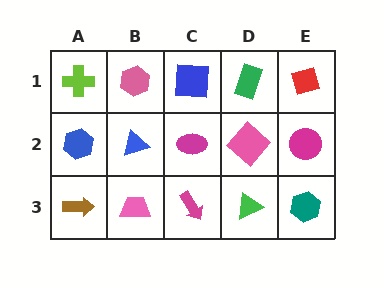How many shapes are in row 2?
5 shapes.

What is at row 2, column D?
A pink diamond.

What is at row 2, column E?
A magenta circle.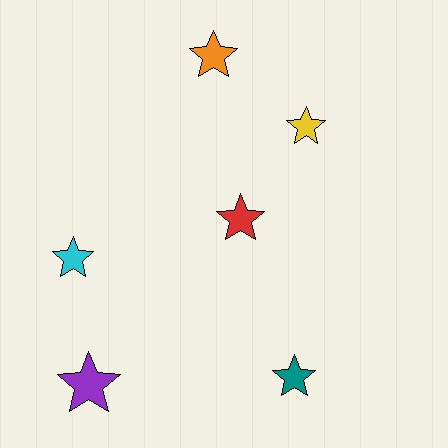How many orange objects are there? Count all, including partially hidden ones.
There is 1 orange object.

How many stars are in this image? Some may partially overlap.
There are 6 stars.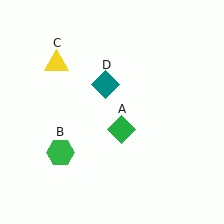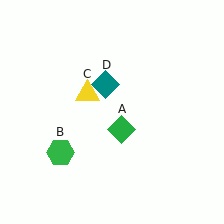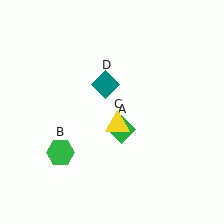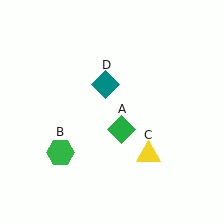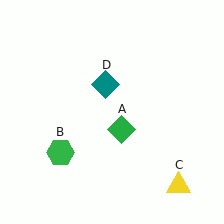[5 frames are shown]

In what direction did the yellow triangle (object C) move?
The yellow triangle (object C) moved down and to the right.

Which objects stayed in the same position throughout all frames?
Green diamond (object A) and green hexagon (object B) and teal diamond (object D) remained stationary.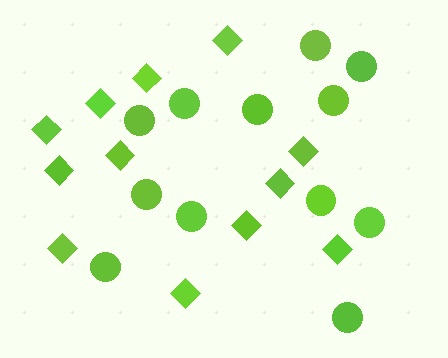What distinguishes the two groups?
There are 2 groups: one group of diamonds (12) and one group of circles (12).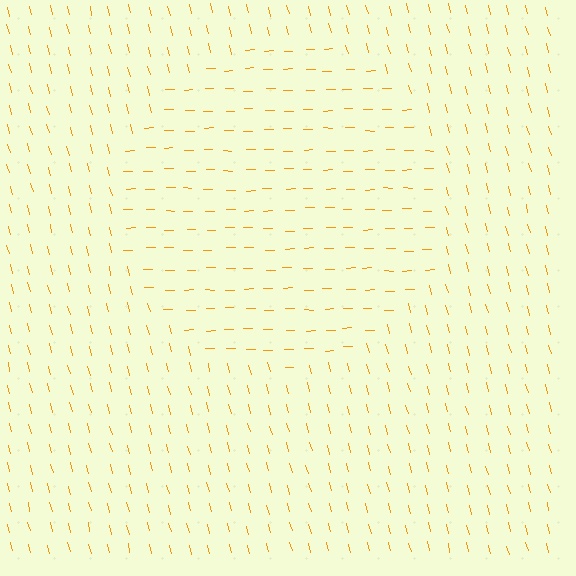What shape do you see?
I see a circle.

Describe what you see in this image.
The image is filled with small orange line segments. A circle region in the image has lines oriented differently from the surrounding lines, creating a visible texture boundary.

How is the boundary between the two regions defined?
The boundary is defined purely by a change in line orientation (approximately 76 degrees difference). All lines are the same color and thickness.